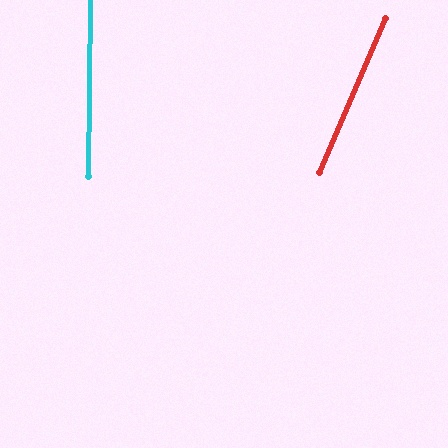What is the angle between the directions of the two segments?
Approximately 23 degrees.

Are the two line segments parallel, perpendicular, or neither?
Neither parallel nor perpendicular — they differ by about 23°.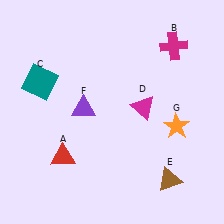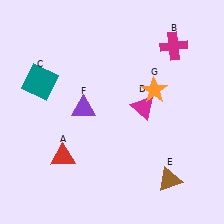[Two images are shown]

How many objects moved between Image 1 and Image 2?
1 object moved between the two images.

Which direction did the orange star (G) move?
The orange star (G) moved up.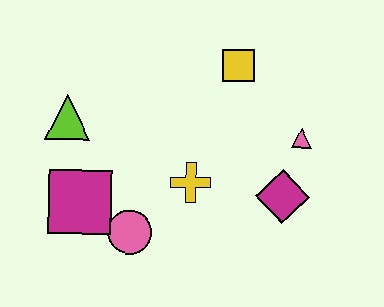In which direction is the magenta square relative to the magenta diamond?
The magenta square is to the left of the magenta diamond.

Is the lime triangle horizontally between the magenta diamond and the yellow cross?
No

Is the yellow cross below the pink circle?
No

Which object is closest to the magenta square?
The pink circle is closest to the magenta square.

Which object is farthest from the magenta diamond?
The lime triangle is farthest from the magenta diamond.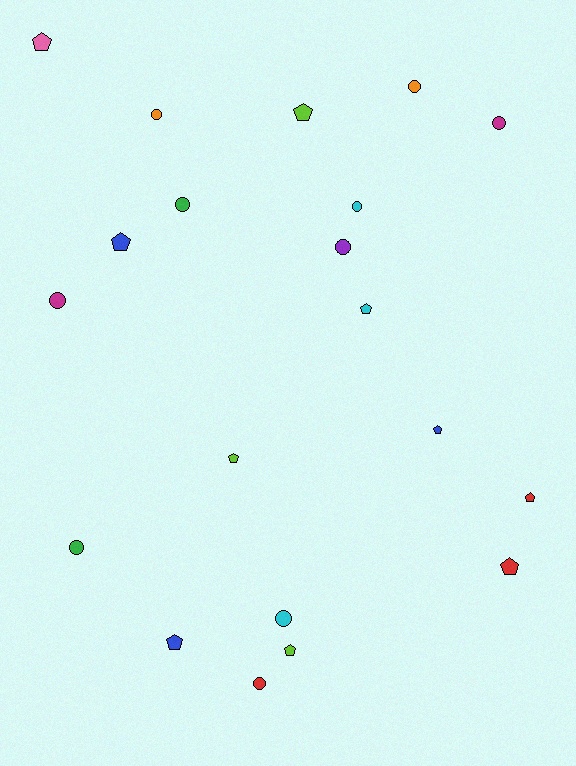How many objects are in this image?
There are 20 objects.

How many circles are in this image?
There are 10 circles.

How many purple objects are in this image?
There is 1 purple object.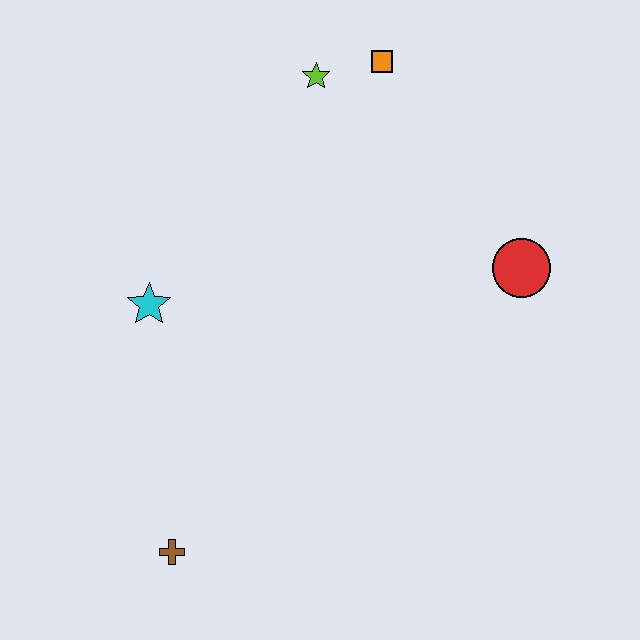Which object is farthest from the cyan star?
The red circle is farthest from the cyan star.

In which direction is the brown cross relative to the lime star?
The brown cross is below the lime star.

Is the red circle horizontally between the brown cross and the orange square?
No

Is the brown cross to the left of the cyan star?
No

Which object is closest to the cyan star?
The brown cross is closest to the cyan star.